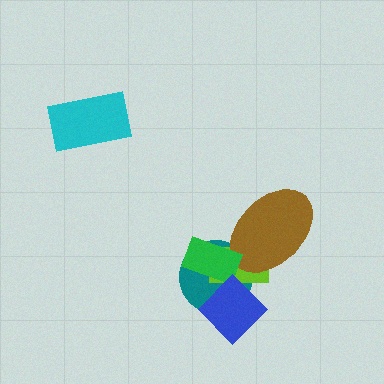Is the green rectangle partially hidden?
Yes, it is partially covered by another shape.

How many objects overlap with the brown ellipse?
3 objects overlap with the brown ellipse.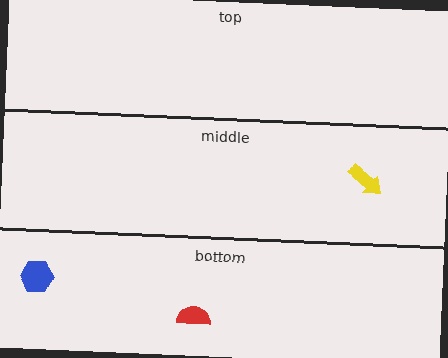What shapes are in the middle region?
The yellow arrow.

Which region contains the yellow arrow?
The middle region.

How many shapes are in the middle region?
1.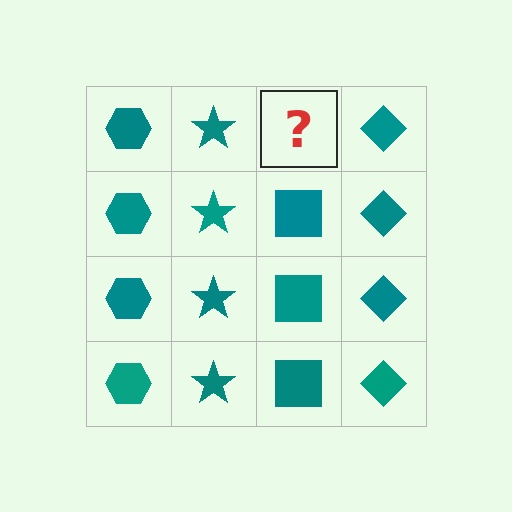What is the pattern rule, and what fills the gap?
The rule is that each column has a consistent shape. The gap should be filled with a teal square.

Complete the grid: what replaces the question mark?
The question mark should be replaced with a teal square.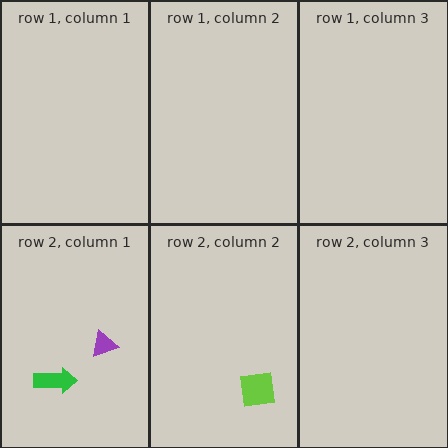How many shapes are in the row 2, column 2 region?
1.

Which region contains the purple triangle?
The row 2, column 1 region.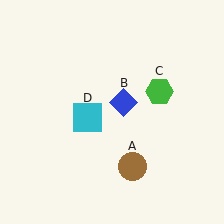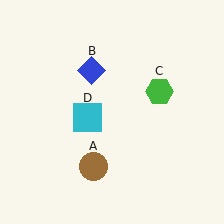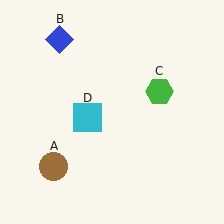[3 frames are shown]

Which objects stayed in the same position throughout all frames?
Green hexagon (object C) and cyan square (object D) remained stationary.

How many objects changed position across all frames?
2 objects changed position: brown circle (object A), blue diamond (object B).